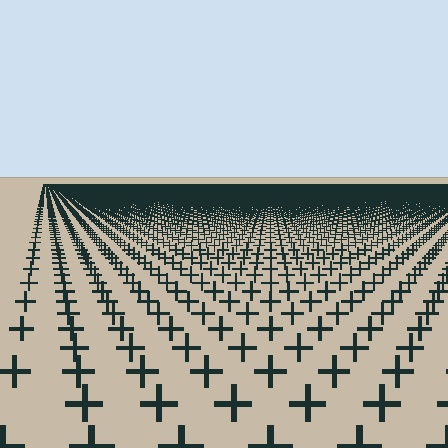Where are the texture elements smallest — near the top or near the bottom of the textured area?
Near the top.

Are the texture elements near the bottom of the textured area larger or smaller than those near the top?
Larger. Near the bottom, elements are closer to the viewer and appear at a bigger on-screen size.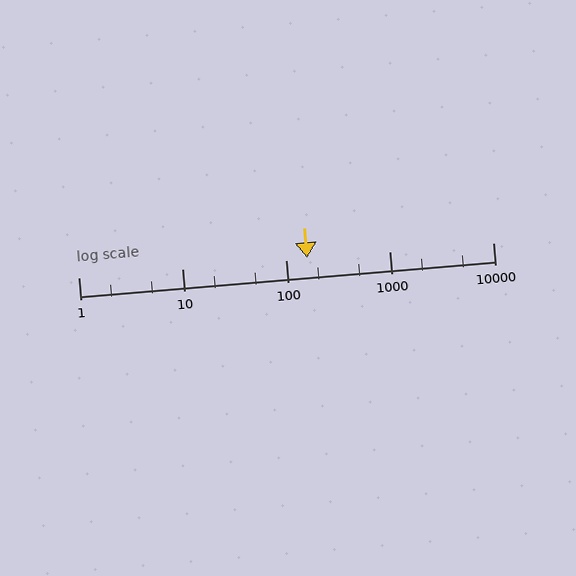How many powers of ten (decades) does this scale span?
The scale spans 4 decades, from 1 to 10000.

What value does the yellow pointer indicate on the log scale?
The pointer indicates approximately 160.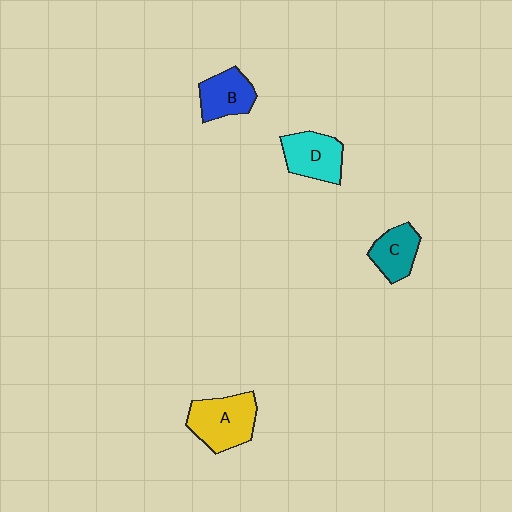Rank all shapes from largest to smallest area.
From largest to smallest: A (yellow), D (cyan), B (blue), C (teal).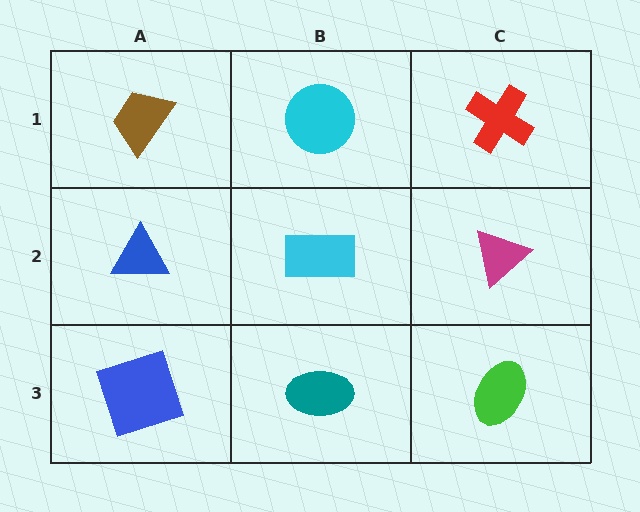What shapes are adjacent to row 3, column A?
A blue triangle (row 2, column A), a teal ellipse (row 3, column B).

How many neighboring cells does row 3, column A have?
2.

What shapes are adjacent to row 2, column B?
A cyan circle (row 1, column B), a teal ellipse (row 3, column B), a blue triangle (row 2, column A), a magenta triangle (row 2, column C).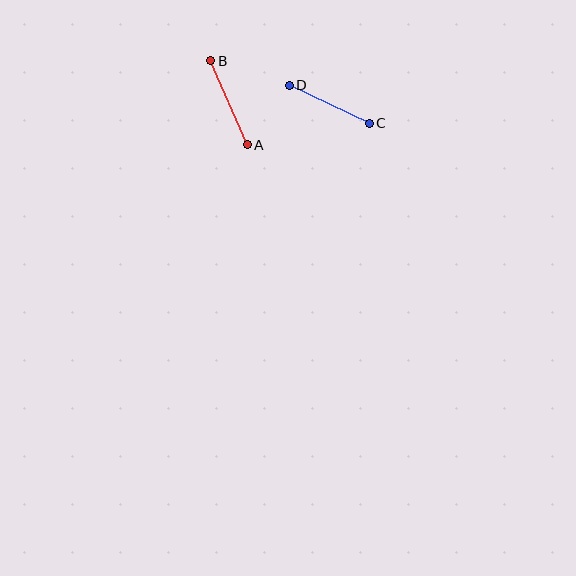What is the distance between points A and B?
The distance is approximately 92 pixels.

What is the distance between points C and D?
The distance is approximately 89 pixels.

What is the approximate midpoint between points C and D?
The midpoint is at approximately (329, 104) pixels.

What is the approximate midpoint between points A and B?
The midpoint is at approximately (229, 103) pixels.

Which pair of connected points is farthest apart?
Points A and B are farthest apart.